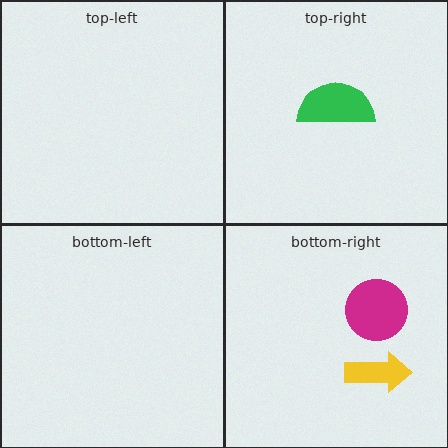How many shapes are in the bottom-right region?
2.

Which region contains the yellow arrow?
The bottom-right region.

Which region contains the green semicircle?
The top-right region.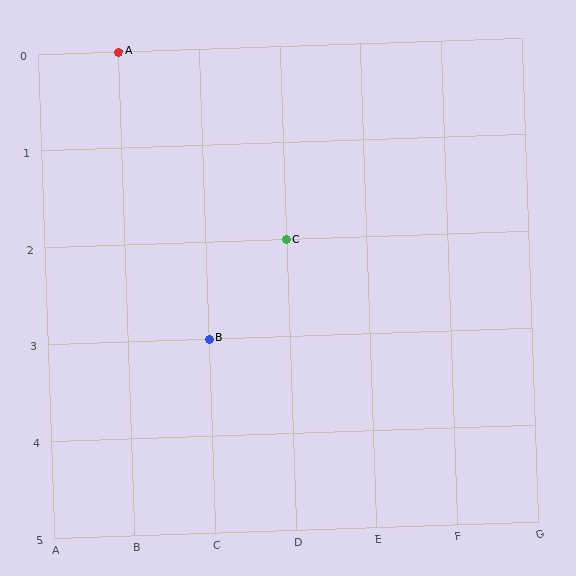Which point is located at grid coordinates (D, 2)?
Point C is at (D, 2).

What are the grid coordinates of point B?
Point B is at grid coordinates (C, 3).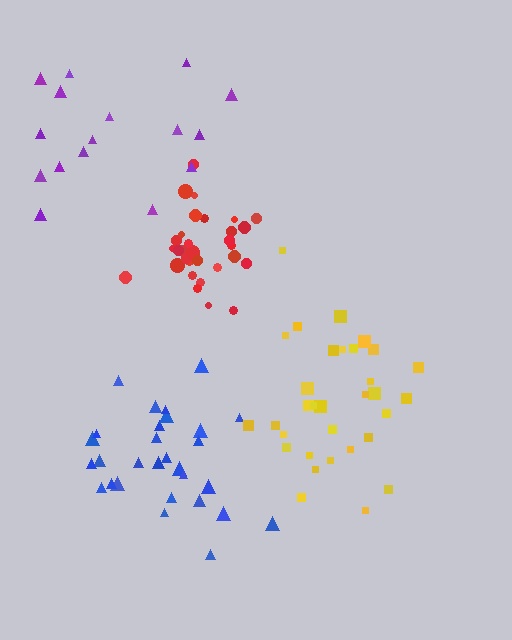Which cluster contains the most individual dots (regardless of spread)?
Yellow (32).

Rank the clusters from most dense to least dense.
red, blue, yellow, purple.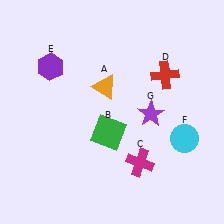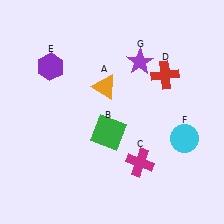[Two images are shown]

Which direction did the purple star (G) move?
The purple star (G) moved up.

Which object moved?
The purple star (G) moved up.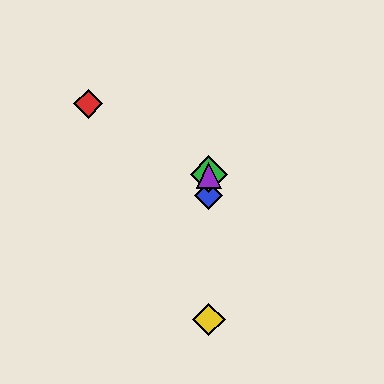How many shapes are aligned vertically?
4 shapes (the blue diamond, the green diamond, the yellow diamond, the purple triangle) are aligned vertically.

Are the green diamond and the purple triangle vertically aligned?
Yes, both are at x≈209.